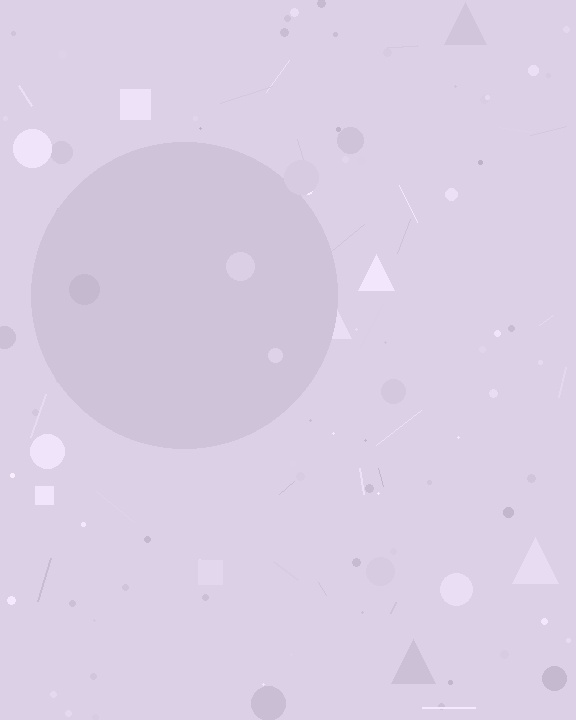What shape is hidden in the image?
A circle is hidden in the image.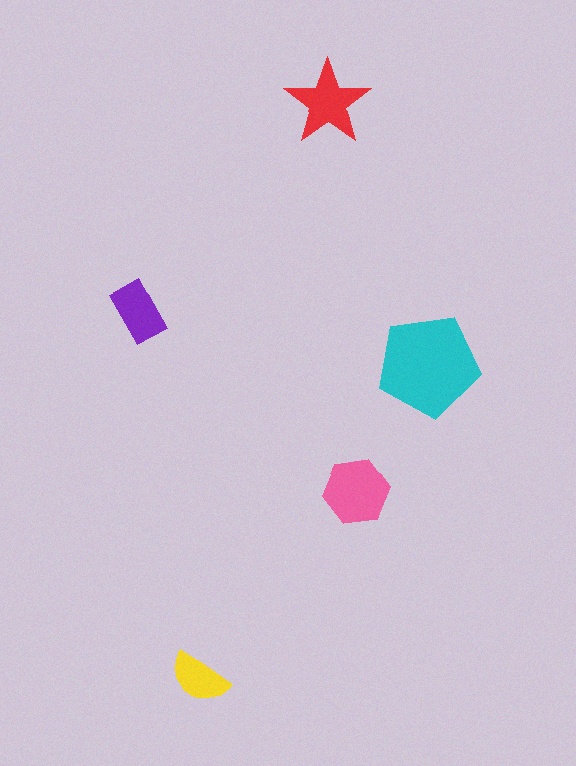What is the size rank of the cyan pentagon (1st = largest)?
1st.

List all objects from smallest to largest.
The yellow semicircle, the purple rectangle, the red star, the pink hexagon, the cyan pentagon.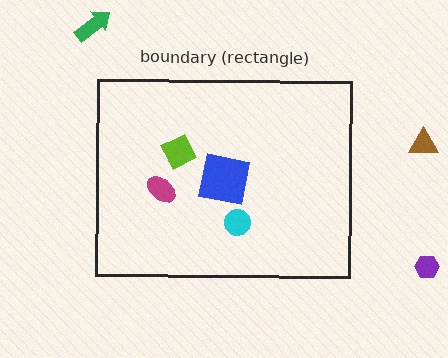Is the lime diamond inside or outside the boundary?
Inside.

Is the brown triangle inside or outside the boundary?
Outside.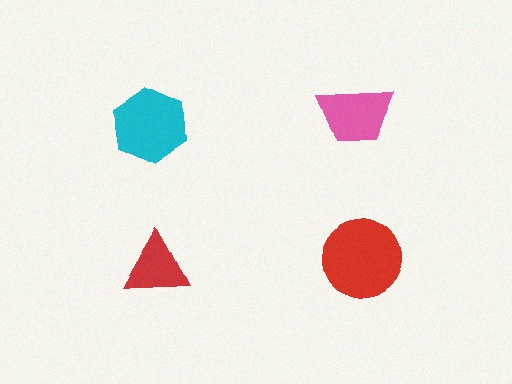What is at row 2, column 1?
A red triangle.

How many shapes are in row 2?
2 shapes.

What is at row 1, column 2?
A pink trapezoid.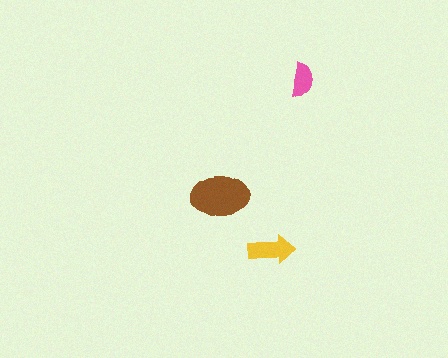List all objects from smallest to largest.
The pink semicircle, the yellow arrow, the brown ellipse.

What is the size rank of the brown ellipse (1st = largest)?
1st.